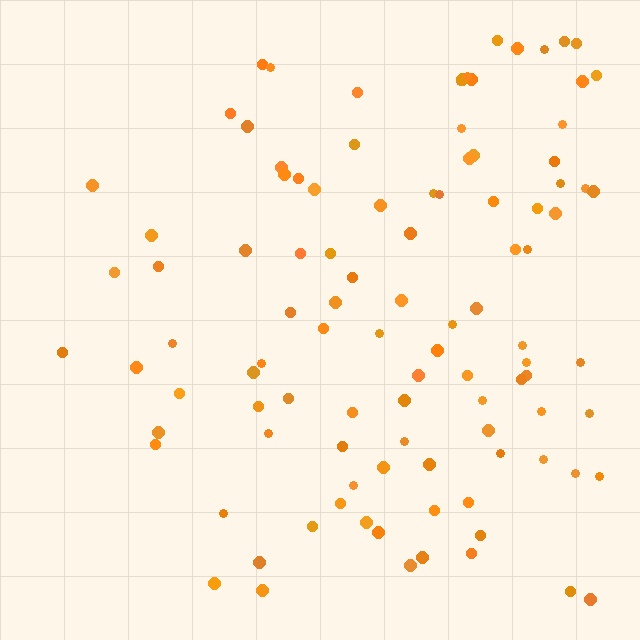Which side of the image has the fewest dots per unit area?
The left.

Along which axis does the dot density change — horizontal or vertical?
Horizontal.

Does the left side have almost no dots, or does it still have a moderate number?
Still a moderate number, just noticeably fewer than the right.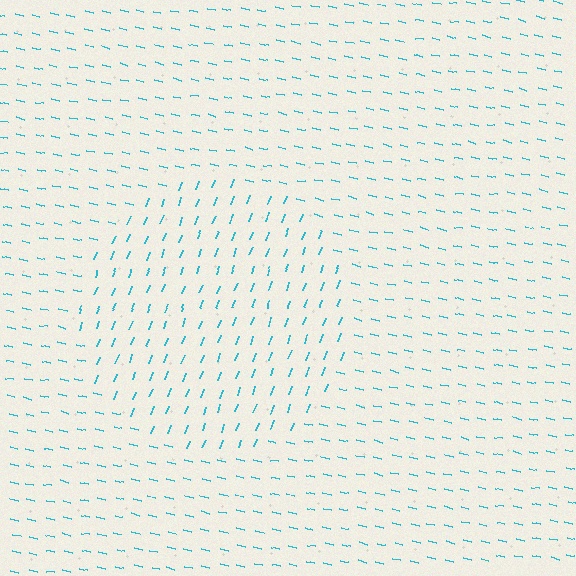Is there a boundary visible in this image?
Yes, there is a texture boundary formed by a change in line orientation.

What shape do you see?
I see a circle.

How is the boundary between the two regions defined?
The boundary is defined purely by a change in line orientation (approximately 83 degrees difference). All lines are the same color and thickness.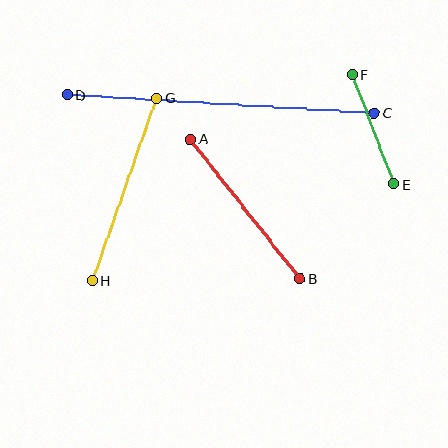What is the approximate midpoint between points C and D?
The midpoint is at approximately (221, 104) pixels.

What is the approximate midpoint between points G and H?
The midpoint is at approximately (124, 189) pixels.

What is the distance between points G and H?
The distance is approximately 193 pixels.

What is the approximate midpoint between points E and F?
The midpoint is at approximately (373, 129) pixels.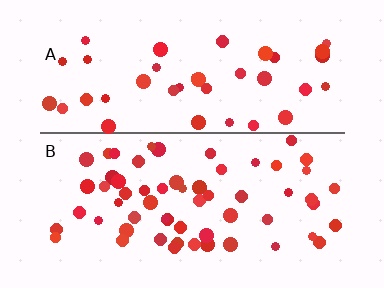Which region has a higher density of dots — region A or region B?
B (the bottom).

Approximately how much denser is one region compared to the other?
Approximately 1.4× — region B over region A.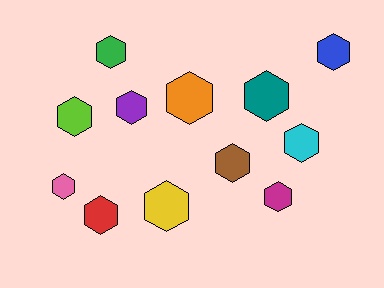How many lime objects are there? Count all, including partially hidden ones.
There is 1 lime object.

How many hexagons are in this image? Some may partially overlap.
There are 12 hexagons.